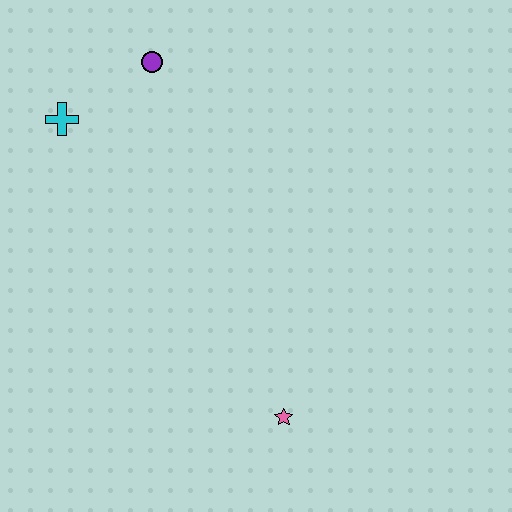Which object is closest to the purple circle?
The cyan cross is closest to the purple circle.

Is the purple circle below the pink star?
No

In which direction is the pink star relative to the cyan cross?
The pink star is below the cyan cross.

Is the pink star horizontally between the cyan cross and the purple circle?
No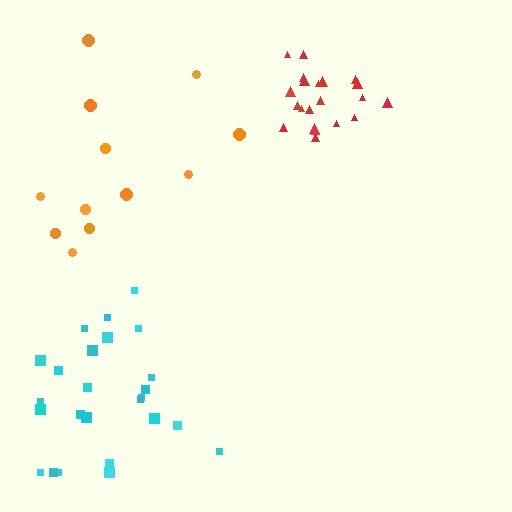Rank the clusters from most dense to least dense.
red, cyan, orange.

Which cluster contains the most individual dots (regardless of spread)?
Cyan (25).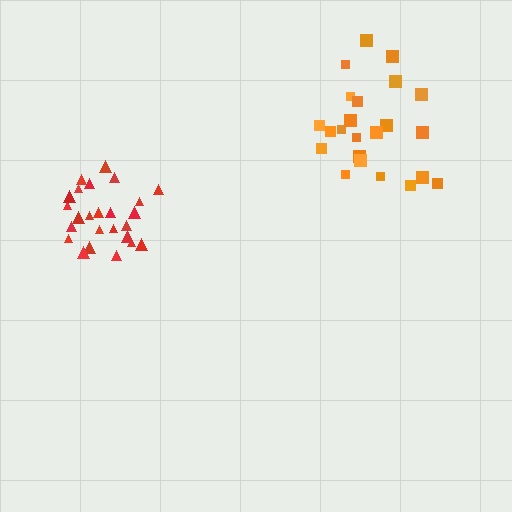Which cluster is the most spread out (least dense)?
Orange.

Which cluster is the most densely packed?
Red.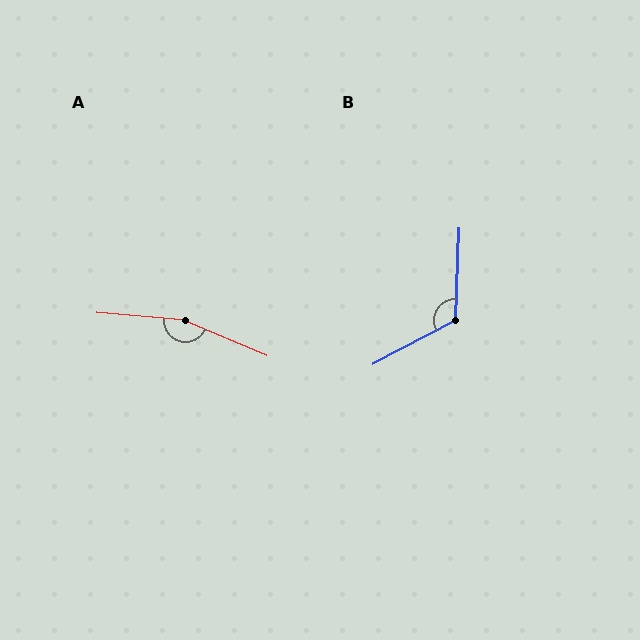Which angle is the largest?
A, at approximately 162 degrees.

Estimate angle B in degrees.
Approximately 120 degrees.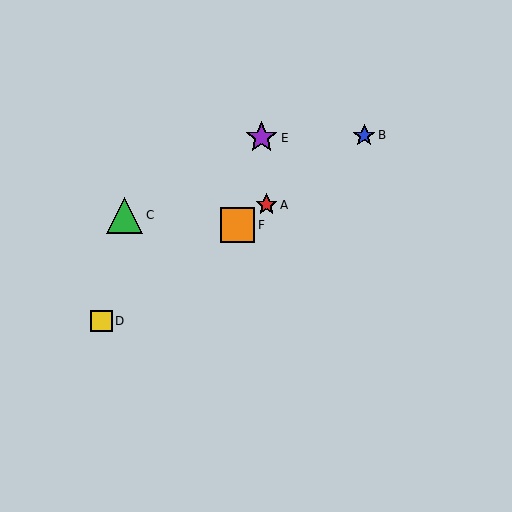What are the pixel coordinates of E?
Object E is at (262, 138).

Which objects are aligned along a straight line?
Objects A, B, D, F are aligned along a straight line.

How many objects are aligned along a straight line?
4 objects (A, B, D, F) are aligned along a straight line.